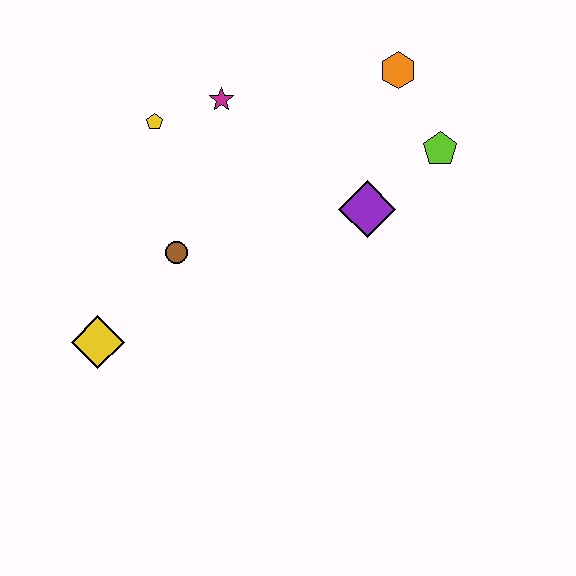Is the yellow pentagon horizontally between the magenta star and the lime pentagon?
No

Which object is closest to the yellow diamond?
The brown circle is closest to the yellow diamond.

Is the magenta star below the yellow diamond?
No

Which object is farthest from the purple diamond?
The yellow diamond is farthest from the purple diamond.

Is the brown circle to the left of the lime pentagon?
Yes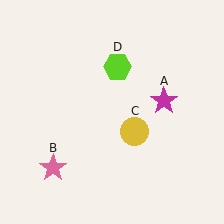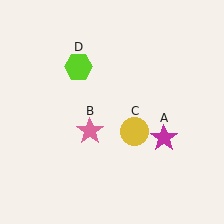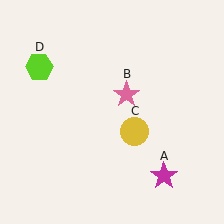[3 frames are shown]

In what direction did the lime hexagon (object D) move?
The lime hexagon (object D) moved left.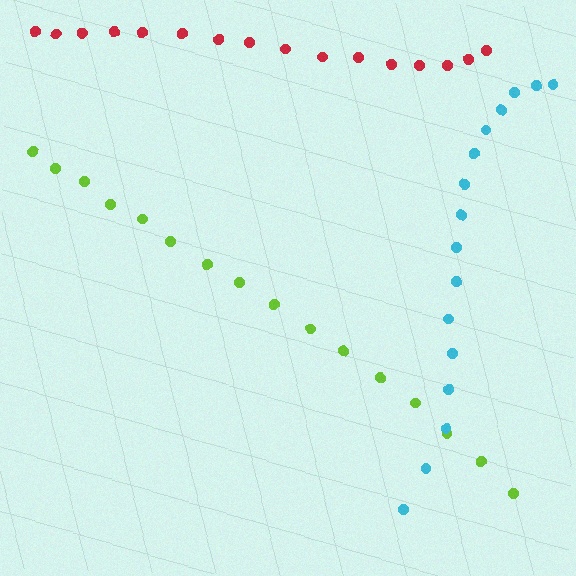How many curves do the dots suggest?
There are 3 distinct paths.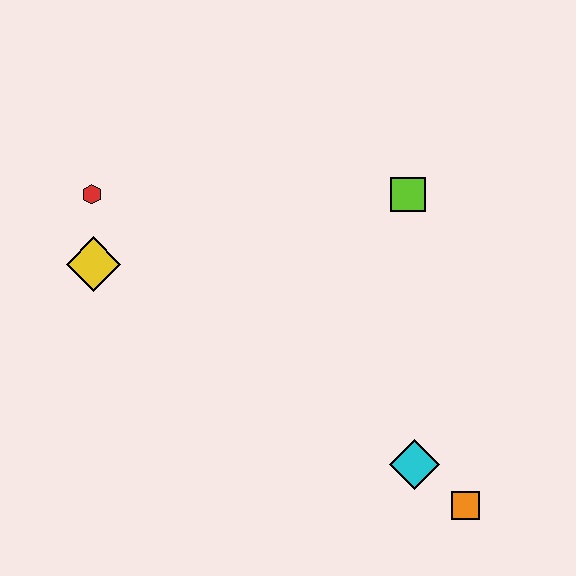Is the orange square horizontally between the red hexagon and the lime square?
No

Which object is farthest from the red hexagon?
The orange square is farthest from the red hexagon.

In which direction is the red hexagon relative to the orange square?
The red hexagon is to the left of the orange square.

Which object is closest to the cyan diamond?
The orange square is closest to the cyan diamond.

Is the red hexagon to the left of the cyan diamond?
Yes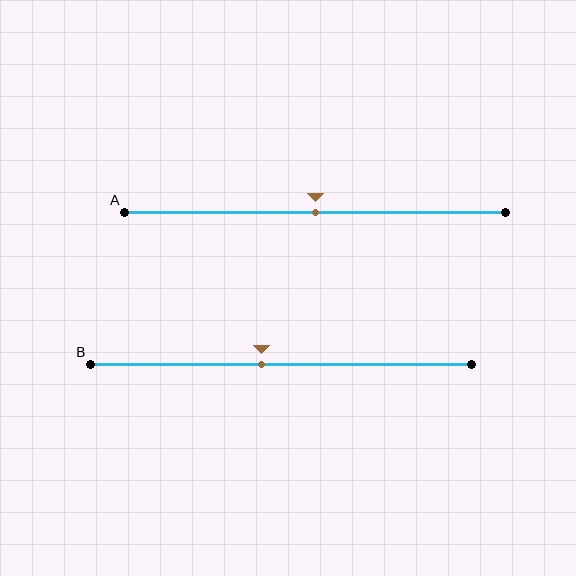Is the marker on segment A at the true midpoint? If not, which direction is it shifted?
Yes, the marker on segment A is at the true midpoint.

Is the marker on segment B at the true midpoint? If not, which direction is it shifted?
No, the marker on segment B is shifted to the left by about 5% of the segment length.